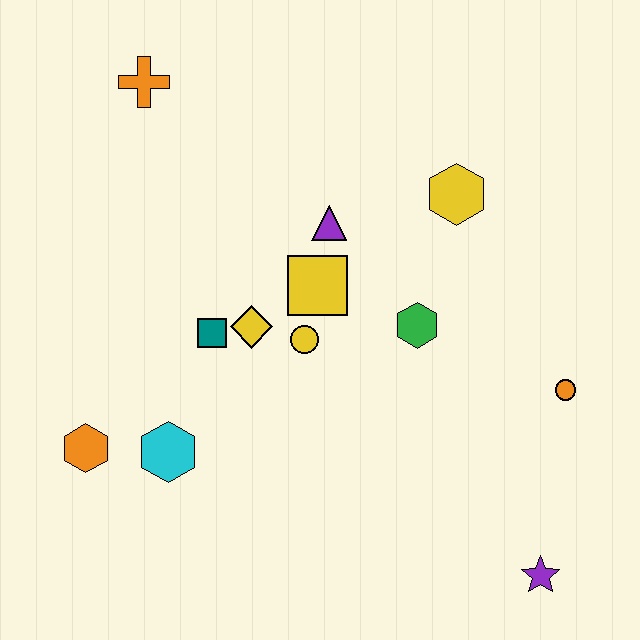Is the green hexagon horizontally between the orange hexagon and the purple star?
Yes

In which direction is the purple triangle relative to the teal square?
The purple triangle is to the right of the teal square.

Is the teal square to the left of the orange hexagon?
No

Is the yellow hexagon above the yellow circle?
Yes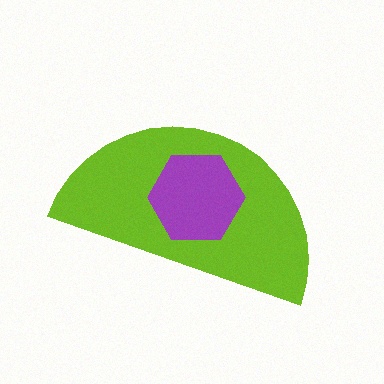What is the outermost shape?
The lime semicircle.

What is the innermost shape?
The purple hexagon.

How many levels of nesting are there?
2.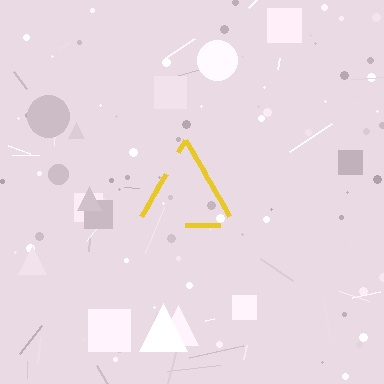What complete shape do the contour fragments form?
The contour fragments form a triangle.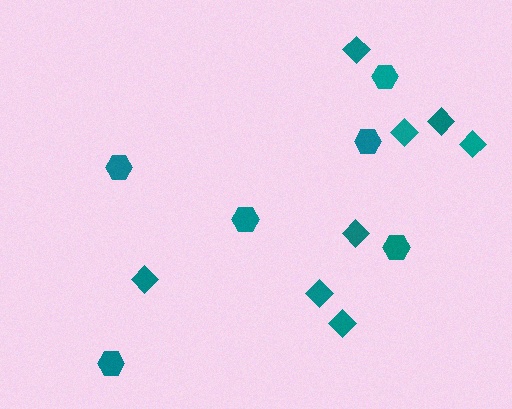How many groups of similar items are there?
There are 2 groups: one group of hexagons (6) and one group of diamonds (8).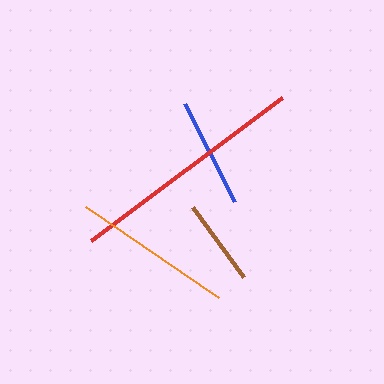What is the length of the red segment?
The red segment is approximately 239 pixels long.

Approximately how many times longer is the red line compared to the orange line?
The red line is approximately 1.5 times the length of the orange line.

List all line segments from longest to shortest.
From longest to shortest: red, orange, blue, brown.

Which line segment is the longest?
The red line is the longest at approximately 239 pixels.